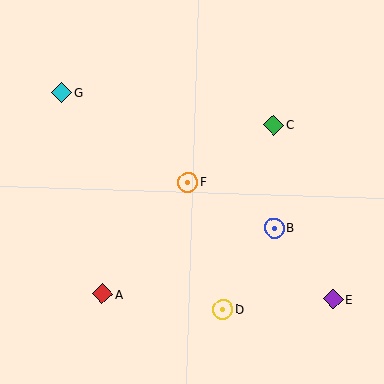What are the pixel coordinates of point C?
Point C is at (274, 125).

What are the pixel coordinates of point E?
Point E is at (333, 299).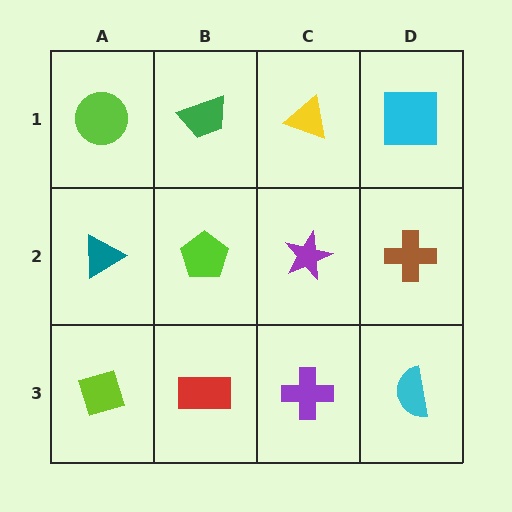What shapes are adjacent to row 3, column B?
A lime pentagon (row 2, column B), a lime diamond (row 3, column A), a purple cross (row 3, column C).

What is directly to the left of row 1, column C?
A green trapezoid.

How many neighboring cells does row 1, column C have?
3.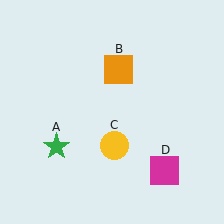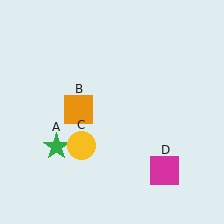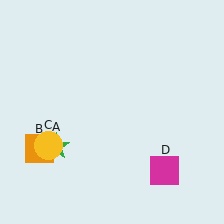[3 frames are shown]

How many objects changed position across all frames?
2 objects changed position: orange square (object B), yellow circle (object C).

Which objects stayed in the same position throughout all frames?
Green star (object A) and magenta square (object D) remained stationary.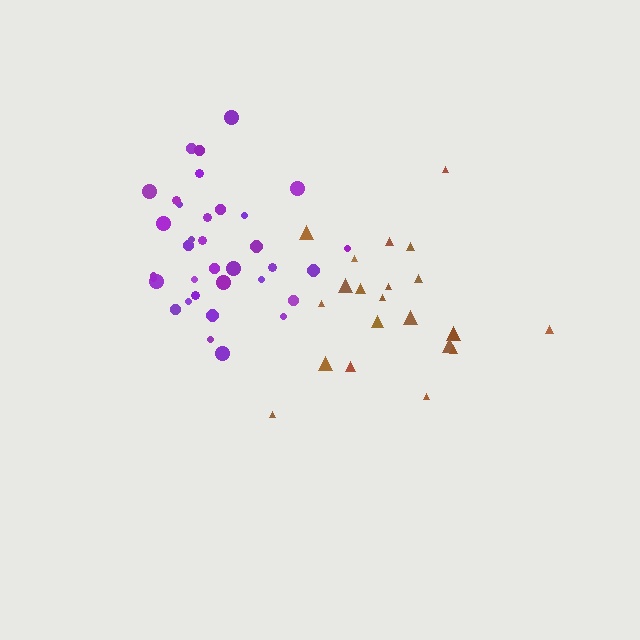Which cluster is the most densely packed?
Purple.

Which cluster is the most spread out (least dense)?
Brown.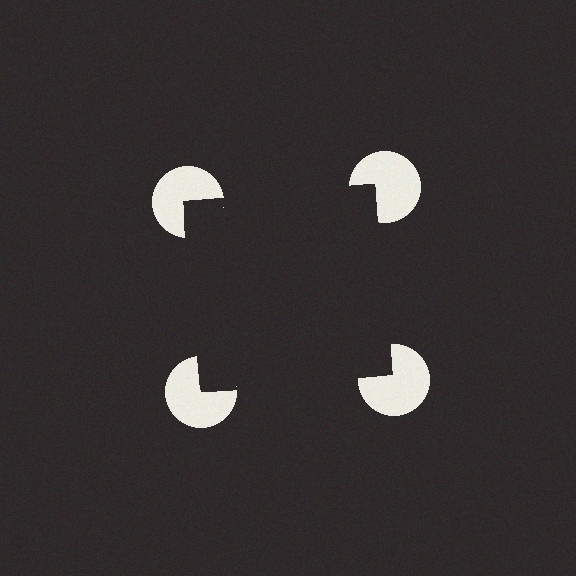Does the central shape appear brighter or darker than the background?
It typically appears slightly darker than the background, even though no actual brightness change is drawn.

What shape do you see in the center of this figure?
An illusory square — its edges are inferred from the aligned wedge cuts in the pac-man discs, not physically drawn.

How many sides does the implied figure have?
4 sides.